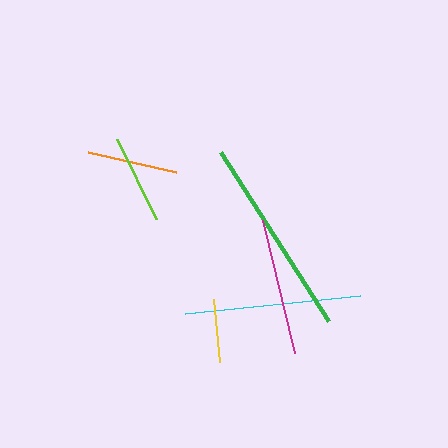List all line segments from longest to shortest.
From longest to shortest: green, cyan, magenta, orange, lime, yellow.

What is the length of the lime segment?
The lime segment is approximately 89 pixels long.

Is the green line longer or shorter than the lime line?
The green line is longer than the lime line.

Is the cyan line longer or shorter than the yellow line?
The cyan line is longer than the yellow line.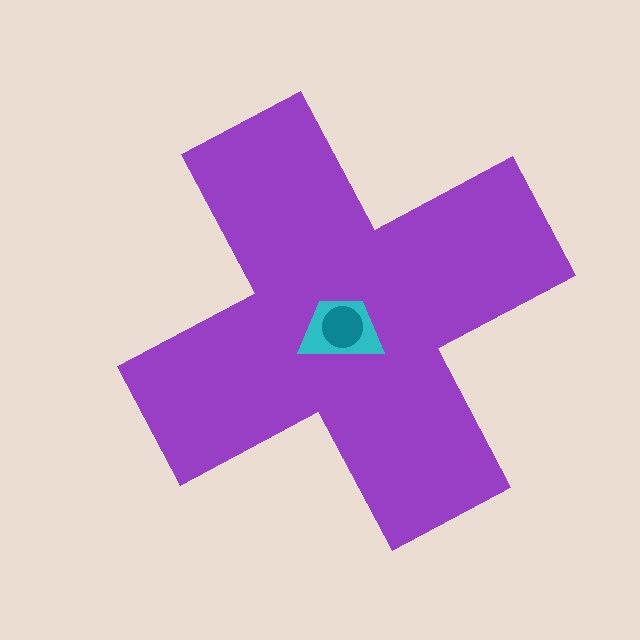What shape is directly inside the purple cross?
The cyan trapezoid.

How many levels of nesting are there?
3.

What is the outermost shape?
The purple cross.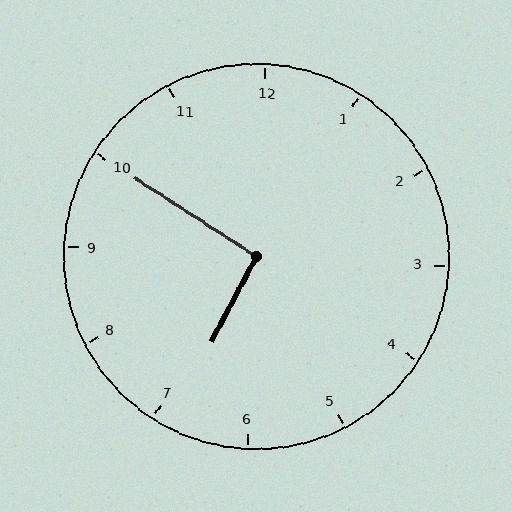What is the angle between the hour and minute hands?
Approximately 95 degrees.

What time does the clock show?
6:50.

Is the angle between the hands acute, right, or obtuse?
It is right.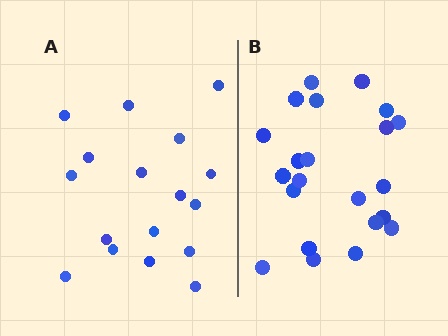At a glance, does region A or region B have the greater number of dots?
Region B (the right region) has more dots.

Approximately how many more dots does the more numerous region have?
Region B has about 5 more dots than region A.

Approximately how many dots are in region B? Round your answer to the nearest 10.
About 20 dots. (The exact count is 22, which rounds to 20.)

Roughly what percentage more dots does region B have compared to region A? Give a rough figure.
About 30% more.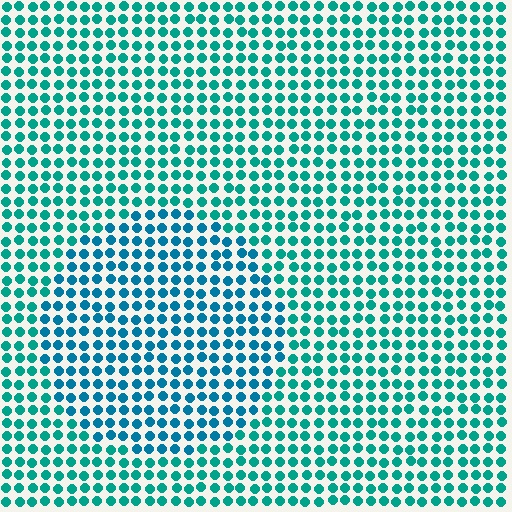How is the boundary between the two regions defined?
The boundary is defined purely by a slight shift in hue (about 24 degrees). Spacing, size, and orientation are identical on both sides.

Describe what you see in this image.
The image is filled with small teal elements in a uniform arrangement. A circle-shaped region is visible where the elements are tinted to a slightly different hue, forming a subtle color boundary.